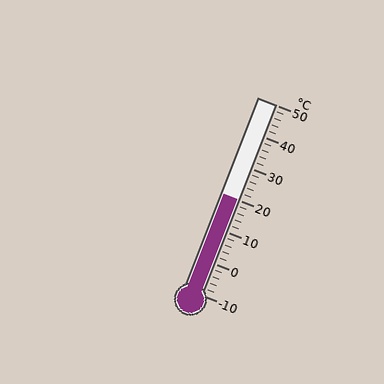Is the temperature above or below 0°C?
The temperature is above 0°C.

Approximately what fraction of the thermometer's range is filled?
The thermometer is filled to approximately 50% of its range.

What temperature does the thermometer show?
The thermometer shows approximately 20°C.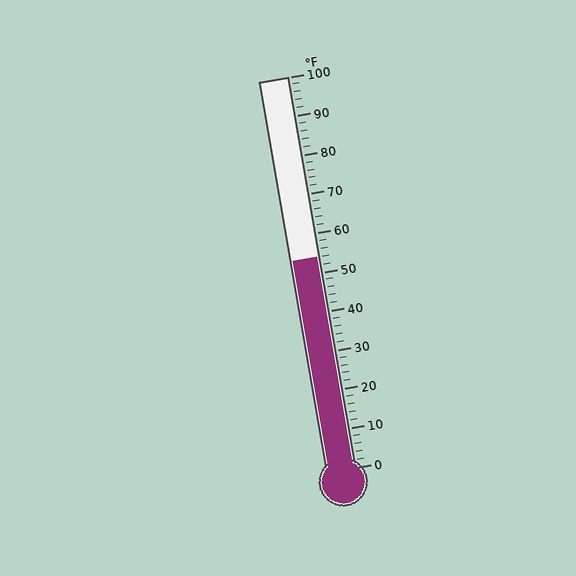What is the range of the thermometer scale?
The thermometer scale ranges from 0°F to 100°F.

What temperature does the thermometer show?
The thermometer shows approximately 54°F.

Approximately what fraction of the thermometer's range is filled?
The thermometer is filled to approximately 55% of its range.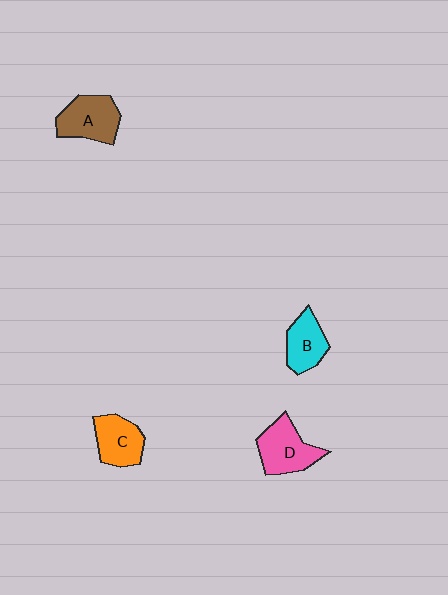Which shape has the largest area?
Shape D (pink).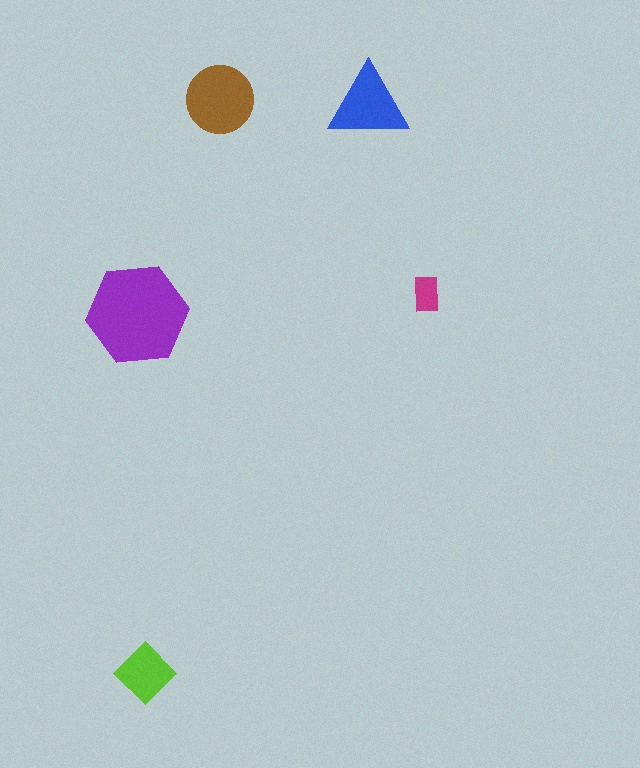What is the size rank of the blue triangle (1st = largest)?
3rd.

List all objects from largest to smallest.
The purple hexagon, the brown circle, the blue triangle, the lime diamond, the magenta rectangle.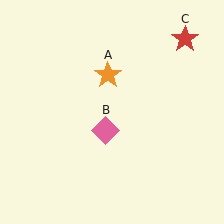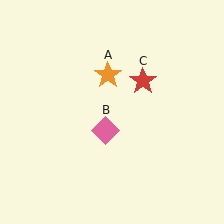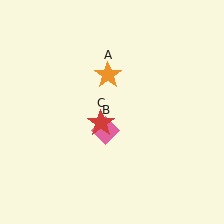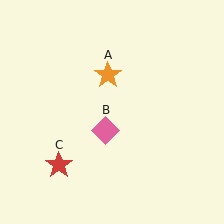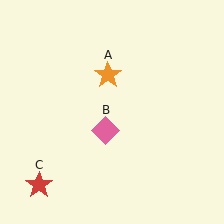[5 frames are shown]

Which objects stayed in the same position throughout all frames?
Orange star (object A) and pink diamond (object B) remained stationary.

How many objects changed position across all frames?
1 object changed position: red star (object C).